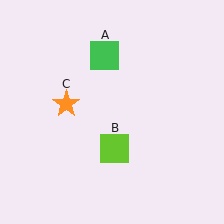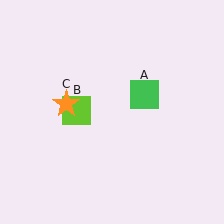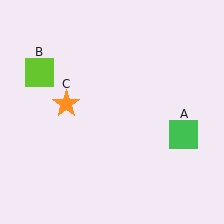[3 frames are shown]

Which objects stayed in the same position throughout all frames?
Orange star (object C) remained stationary.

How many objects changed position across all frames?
2 objects changed position: green square (object A), lime square (object B).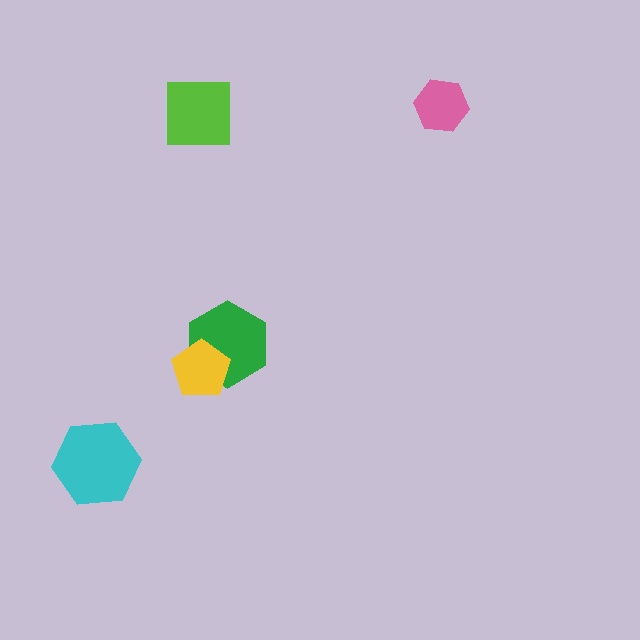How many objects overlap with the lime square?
0 objects overlap with the lime square.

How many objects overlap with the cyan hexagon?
0 objects overlap with the cyan hexagon.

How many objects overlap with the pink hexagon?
0 objects overlap with the pink hexagon.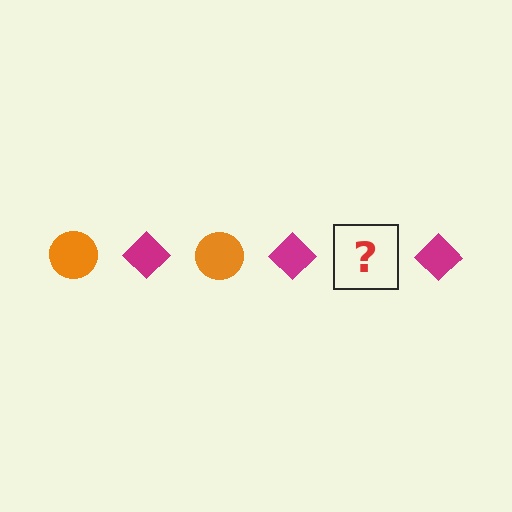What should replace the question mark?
The question mark should be replaced with an orange circle.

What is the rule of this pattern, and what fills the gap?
The rule is that the pattern alternates between orange circle and magenta diamond. The gap should be filled with an orange circle.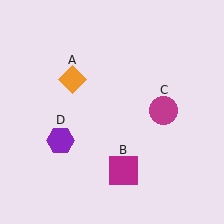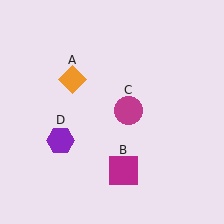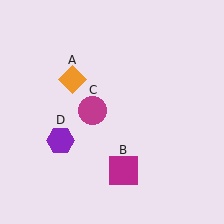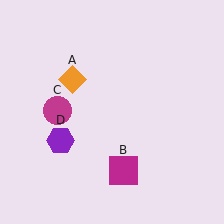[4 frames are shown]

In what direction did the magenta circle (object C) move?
The magenta circle (object C) moved left.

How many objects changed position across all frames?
1 object changed position: magenta circle (object C).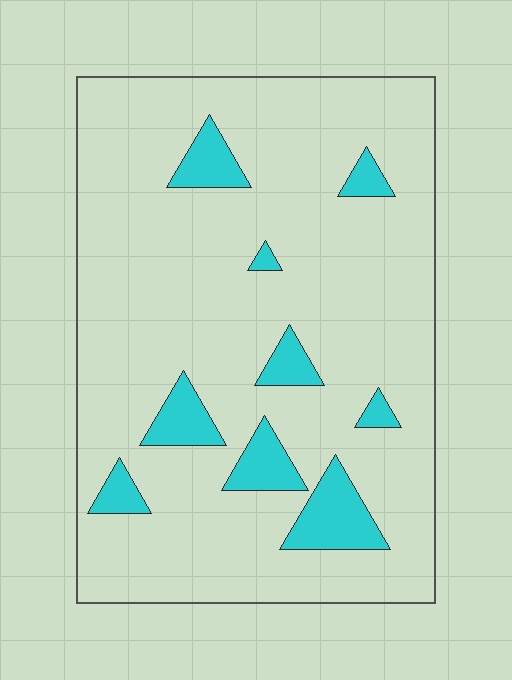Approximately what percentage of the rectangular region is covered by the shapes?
Approximately 10%.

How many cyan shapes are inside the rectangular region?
9.